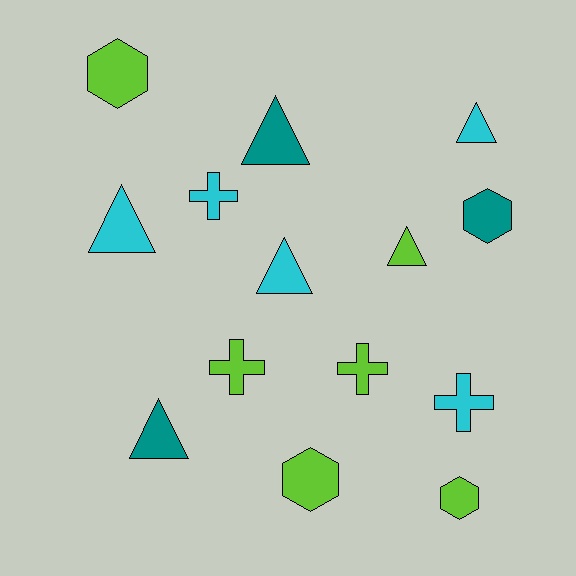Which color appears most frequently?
Lime, with 6 objects.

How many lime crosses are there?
There are 2 lime crosses.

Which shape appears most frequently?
Triangle, with 6 objects.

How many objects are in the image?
There are 14 objects.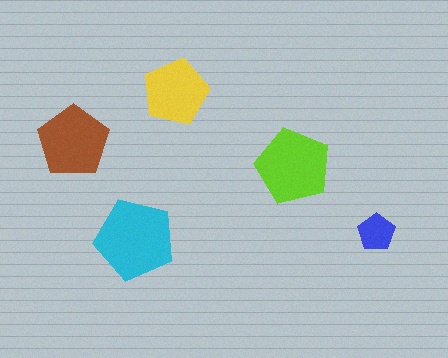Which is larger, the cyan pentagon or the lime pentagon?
The cyan one.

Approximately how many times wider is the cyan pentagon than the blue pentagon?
About 2 times wider.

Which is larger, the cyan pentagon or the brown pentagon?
The cyan one.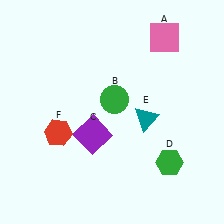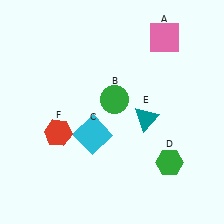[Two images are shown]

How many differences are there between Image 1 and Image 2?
There is 1 difference between the two images.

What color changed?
The square (C) changed from purple in Image 1 to cyan in Image 2.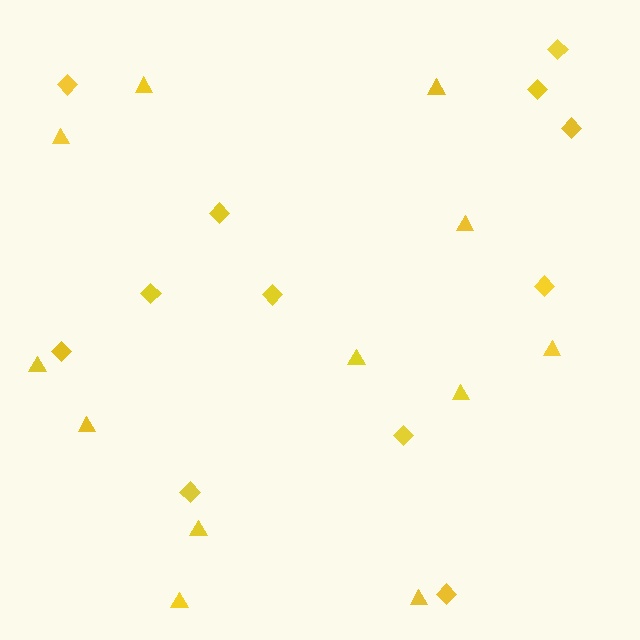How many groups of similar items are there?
There are 2 groups: one group of triangles (12) and one group of diamonds (12).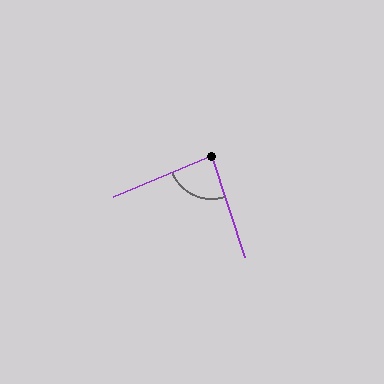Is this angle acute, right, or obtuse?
It is approximately a right angle.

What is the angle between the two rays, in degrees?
Approximately 85 degrees.